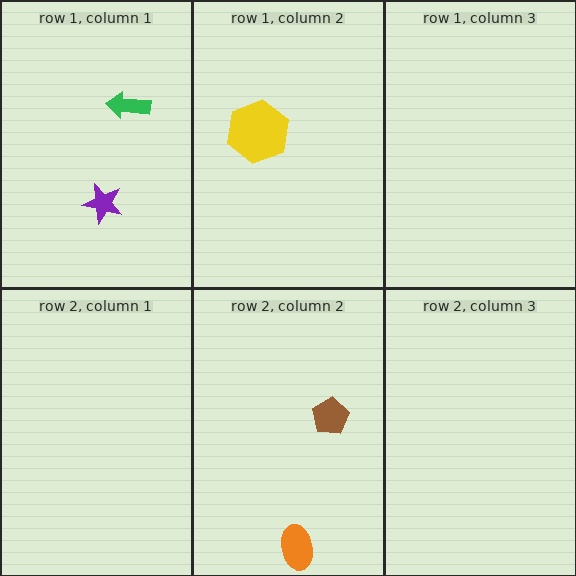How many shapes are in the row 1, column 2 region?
1.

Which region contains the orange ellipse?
The row 2, column 2 region.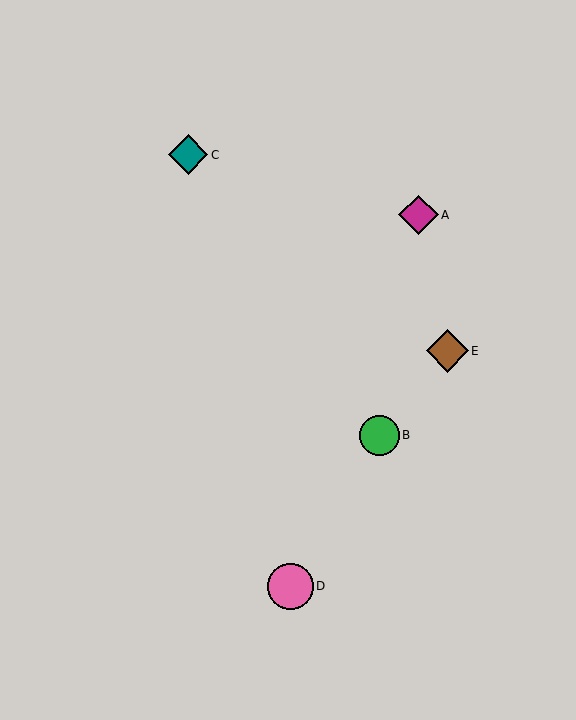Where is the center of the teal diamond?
The center of the teal diamond is at (188, 155).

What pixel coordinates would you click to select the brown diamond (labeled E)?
Click at (447, 351) to select the brown diamond E.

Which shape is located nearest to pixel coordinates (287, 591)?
The pink circle (labeled D) at (290, 586) is nearest to that location.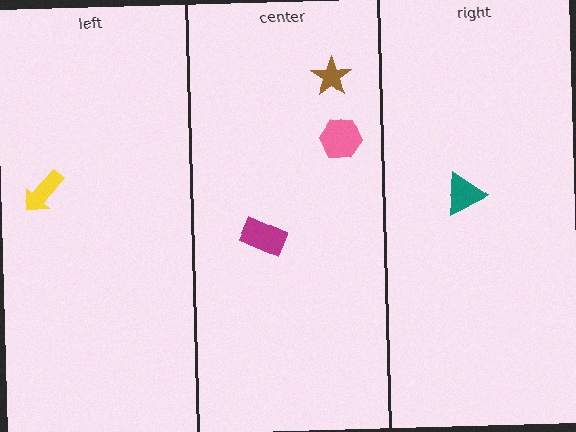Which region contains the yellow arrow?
The left region.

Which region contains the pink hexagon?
The center region.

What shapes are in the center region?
The pink hexagon, the brown star, the magenta rectangle.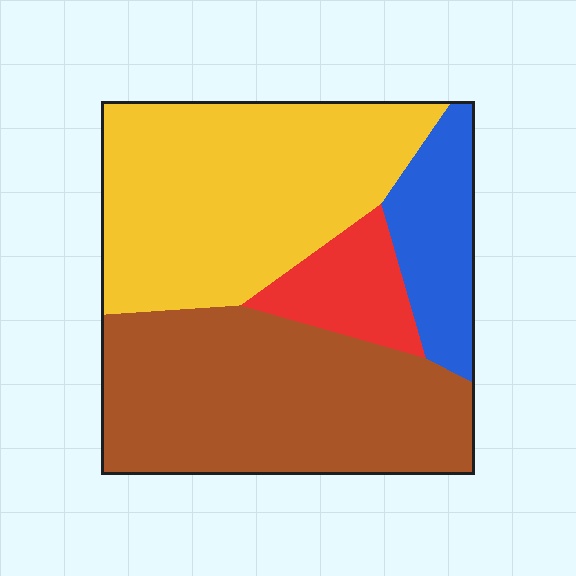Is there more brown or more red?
Brown.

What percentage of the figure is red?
Red covers 9% of the figure.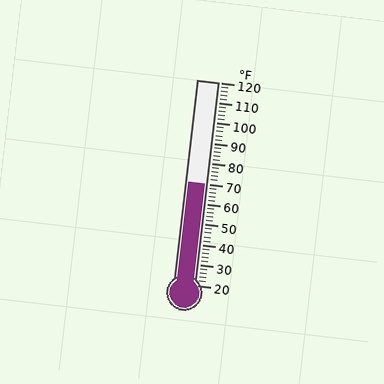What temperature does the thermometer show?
The thermometer shows approximately 70°F.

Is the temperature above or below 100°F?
The temperature is below 100°F.